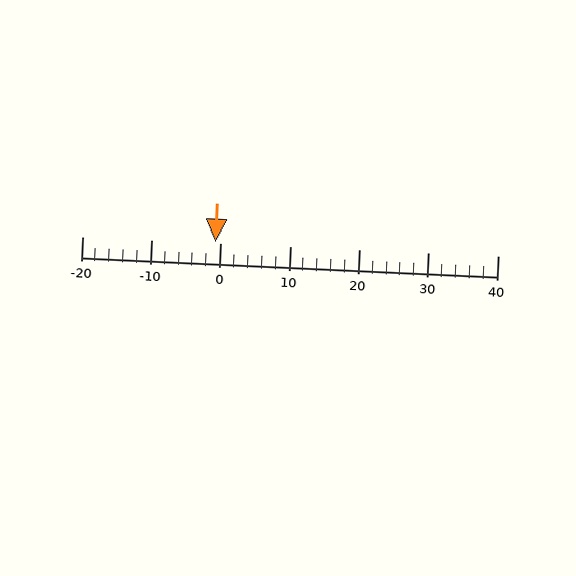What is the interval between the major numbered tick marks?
The major tick marks are spaced 10 units apart.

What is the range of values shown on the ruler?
The ruler shows values from -20 to 40.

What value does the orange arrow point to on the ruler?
The orange arrow points to approximately -1.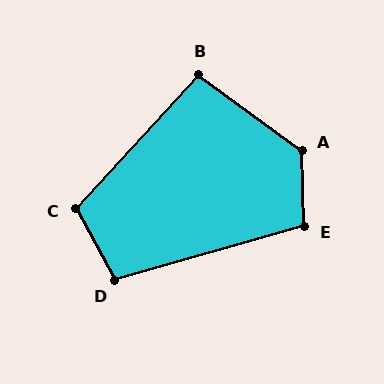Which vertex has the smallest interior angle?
B, at approximately 96 degrees.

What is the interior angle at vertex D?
Approximately 103 degrees (obtuse).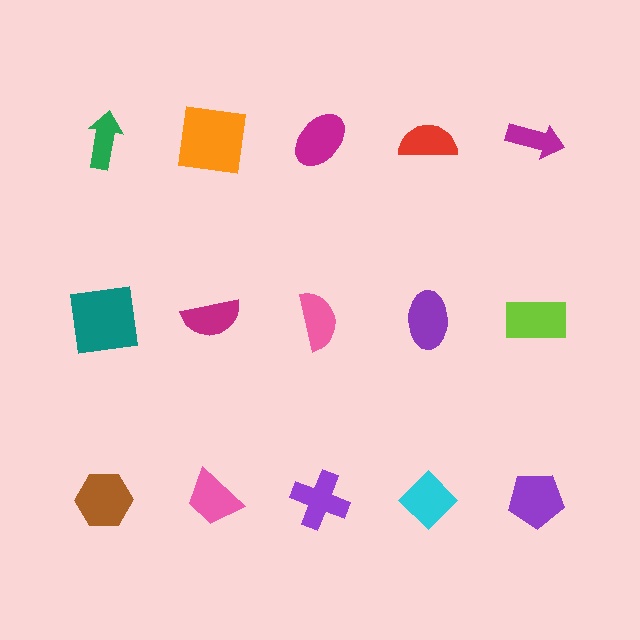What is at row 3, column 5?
A purple pentagon.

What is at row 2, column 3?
A pink semicircle.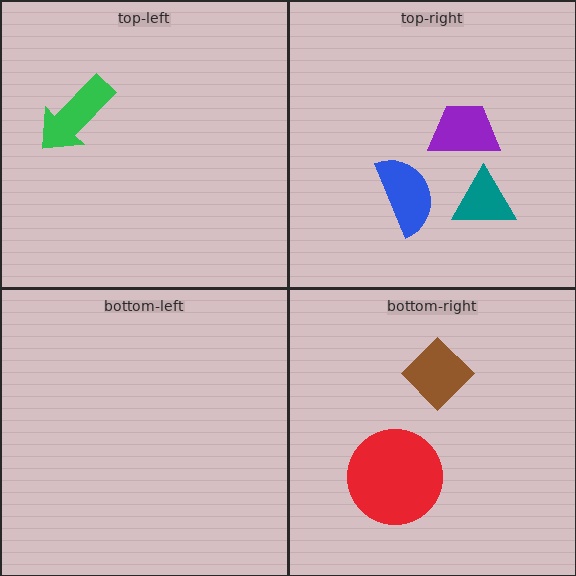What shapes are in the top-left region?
The green arrow.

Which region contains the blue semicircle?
The top-right region.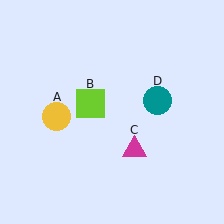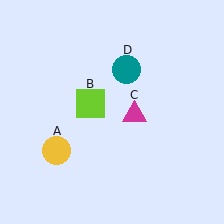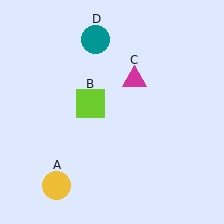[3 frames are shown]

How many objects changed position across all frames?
3 objects changed position: yellow circle (object A), magenta triangle (object C), teal circle (object D).